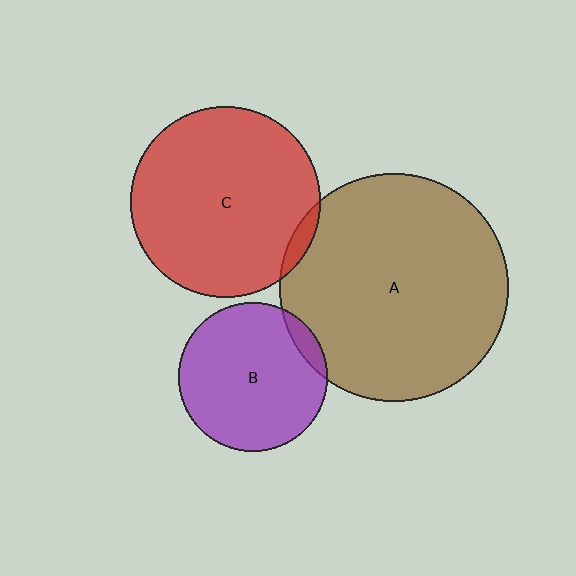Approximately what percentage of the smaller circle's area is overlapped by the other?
Approximately 5%.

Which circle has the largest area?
Circle A (brown).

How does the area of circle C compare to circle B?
Approximately 1.6 times.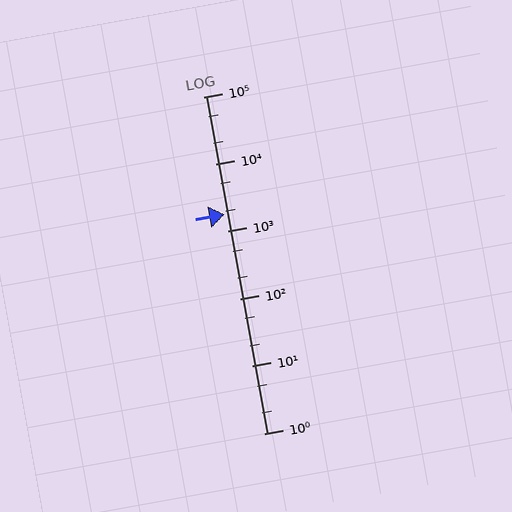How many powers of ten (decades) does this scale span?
The scale spans 5 decades, from 1 to 100000.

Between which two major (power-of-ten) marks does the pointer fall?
The pointer is between 1000 and 10000.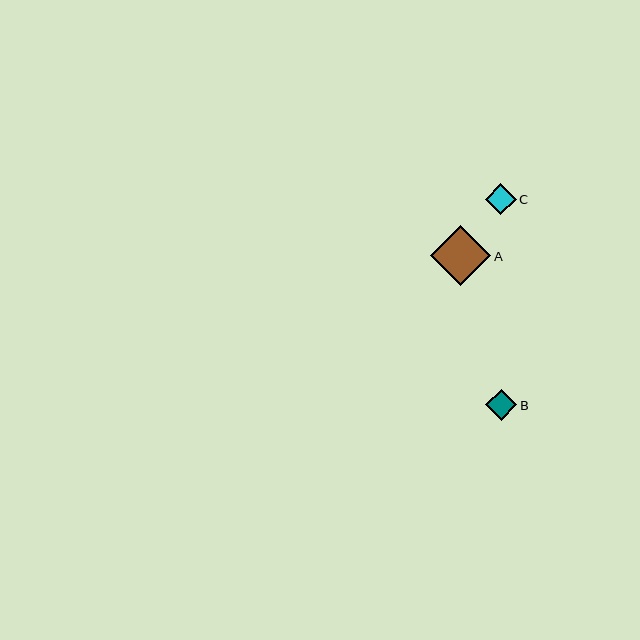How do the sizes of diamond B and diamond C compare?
Diamond B and diamond C are approximately the same size.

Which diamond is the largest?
Diamond A is the largest with a size of approximately 60 pixels.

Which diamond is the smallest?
Diamond C is the smallest with a size of approximately 31 pixels.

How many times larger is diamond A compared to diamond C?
Diamond A is approximately 2.0 times the size of diamond C.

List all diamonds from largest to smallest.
From largest to smallest: A, B, C.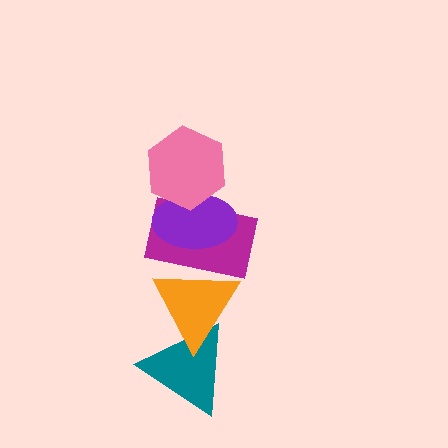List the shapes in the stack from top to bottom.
From top to bottom: the pink hexagon, the purple ellipse, the magenta rectangle, the orange triangle, the teal triangle.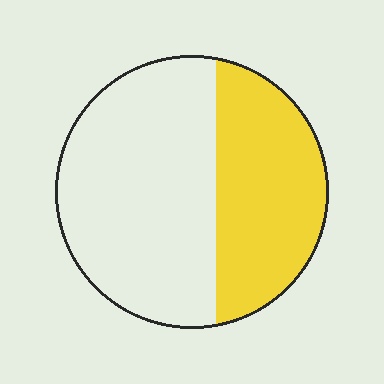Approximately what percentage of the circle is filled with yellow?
Approximately 40%.